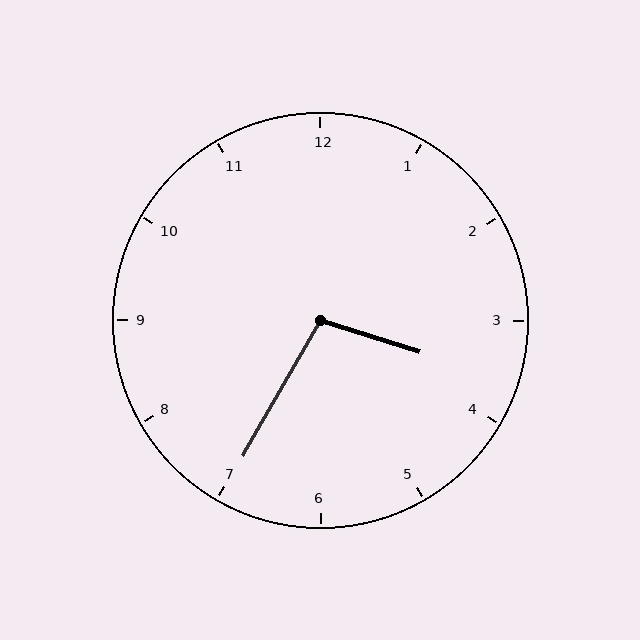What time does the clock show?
3:35.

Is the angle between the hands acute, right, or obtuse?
It is obtuse.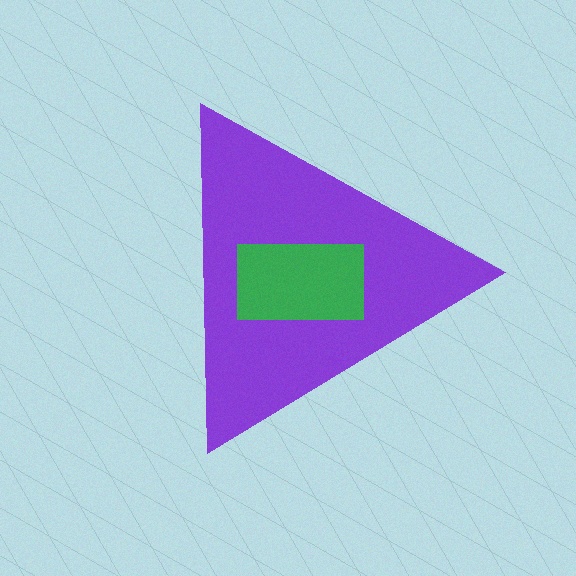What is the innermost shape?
The green rectangle.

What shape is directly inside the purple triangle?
The green rectangle.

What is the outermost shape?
The purple triangle.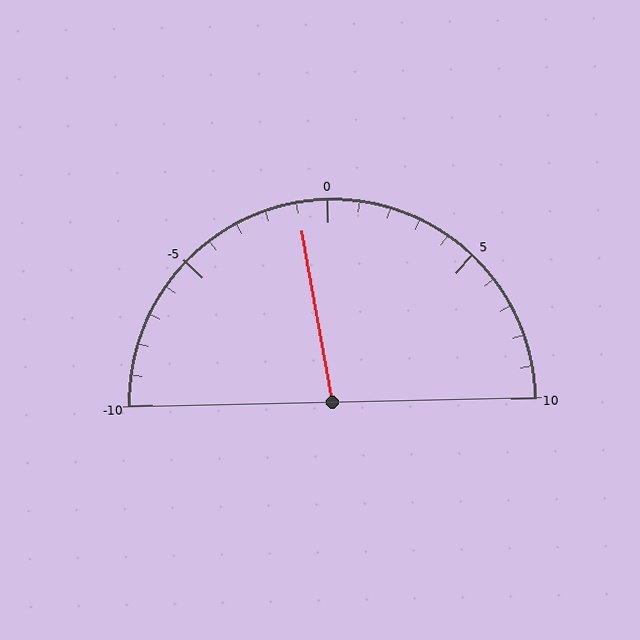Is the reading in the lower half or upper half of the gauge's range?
The reading is in the lower half of the range (-10 to 10).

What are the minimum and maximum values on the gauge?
The gauge ranges from -10 to 10.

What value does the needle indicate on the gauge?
The needle indicates approximately -1.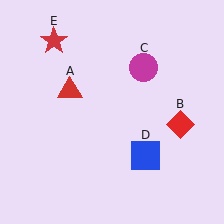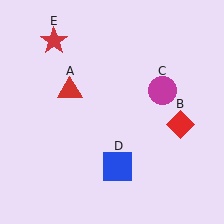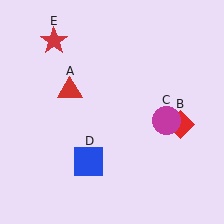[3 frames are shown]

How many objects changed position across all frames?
2 objects changed position: magenta circle (object C), blue square (object D).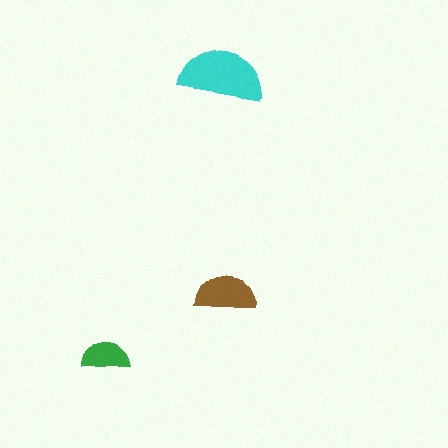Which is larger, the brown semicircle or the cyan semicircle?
The cyan one.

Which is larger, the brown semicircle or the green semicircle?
The brown one.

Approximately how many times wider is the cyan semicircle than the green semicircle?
About 1.5 times wider.